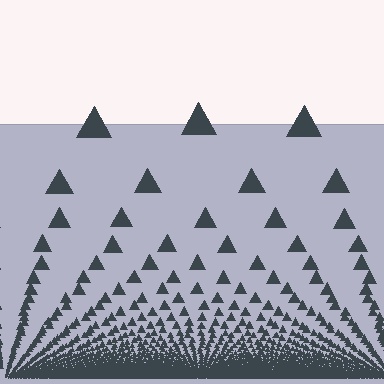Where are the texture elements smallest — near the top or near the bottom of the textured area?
Near the bottom.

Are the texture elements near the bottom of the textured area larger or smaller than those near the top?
Smaller. The gradient is inverted — elements near the bottom are smaller and denser.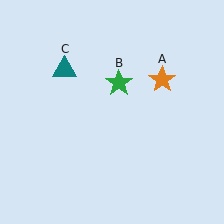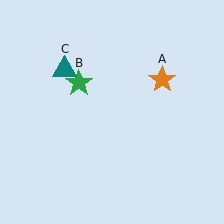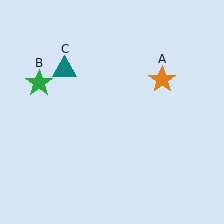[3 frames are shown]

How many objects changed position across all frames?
1 object changed position: green star (object B).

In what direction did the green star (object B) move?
The green star (object B) moved left.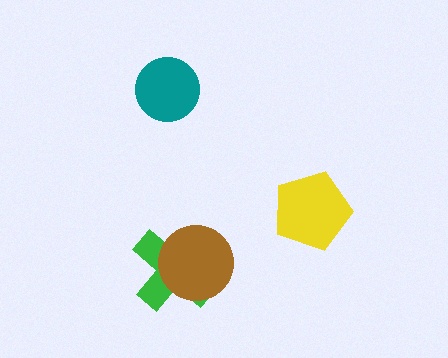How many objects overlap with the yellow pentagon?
0 objects overlap with the yellow pentagon.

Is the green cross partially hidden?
Yes, it is partially covered by another shape.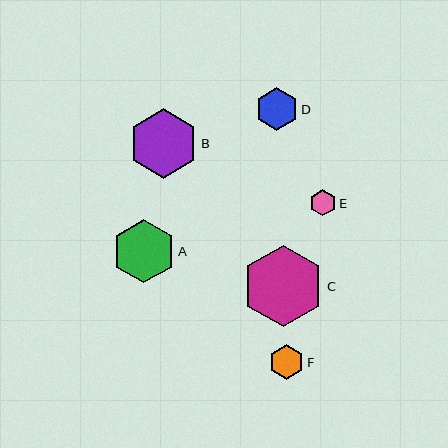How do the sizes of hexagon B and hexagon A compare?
Hexagon B and hexagon A are approximately the same size.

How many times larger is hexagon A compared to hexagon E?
Hexagon A is approximately 2.4 times the size of hexagon E.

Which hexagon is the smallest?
Hexagon E is the smallest with a size of approximately 26 pixels.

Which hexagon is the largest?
Hexagon C is the largest with a size of approximately 81 pixels.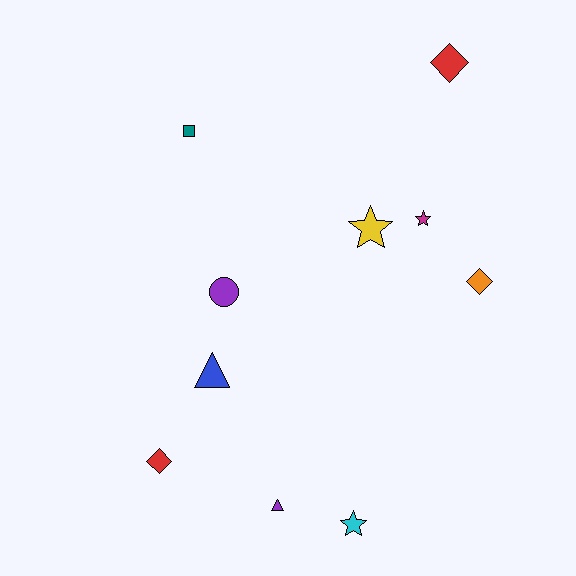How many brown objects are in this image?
There are no brown objects.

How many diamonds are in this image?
There are 3 diamonds.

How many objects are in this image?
There are 10 objects.